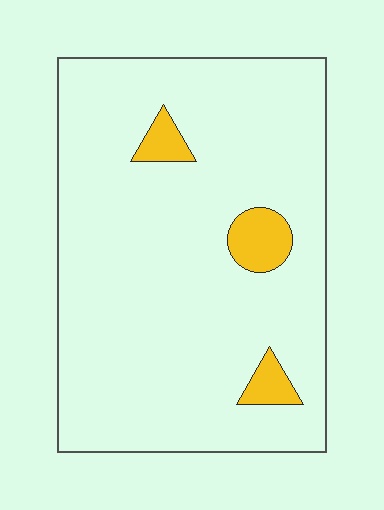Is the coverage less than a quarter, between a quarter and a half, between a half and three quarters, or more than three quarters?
Less than a quarter.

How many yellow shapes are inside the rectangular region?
3.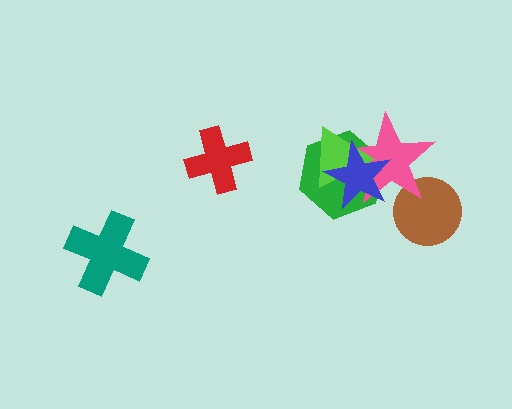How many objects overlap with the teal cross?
0 objects overlap with the teal cross.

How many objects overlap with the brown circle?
1 object overlaps with the brown circle.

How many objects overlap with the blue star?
3 objects overlap with the blue star.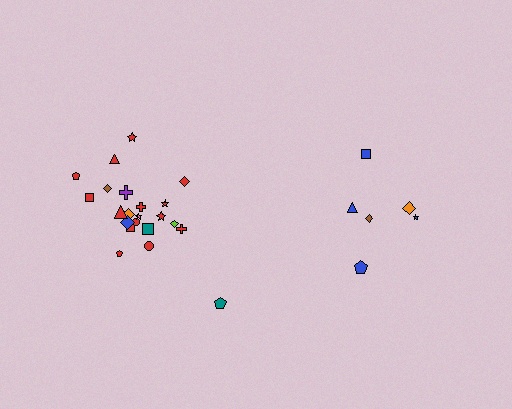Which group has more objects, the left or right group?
The left group.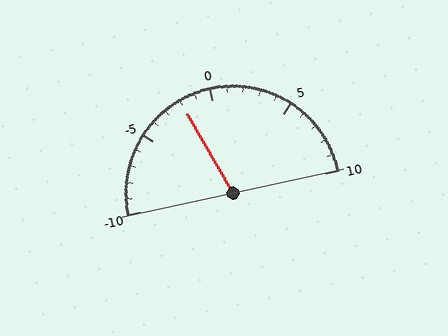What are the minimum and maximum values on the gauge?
The gauge ranges from -10 to 10.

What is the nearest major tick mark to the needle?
The nearest major tick mark is 0.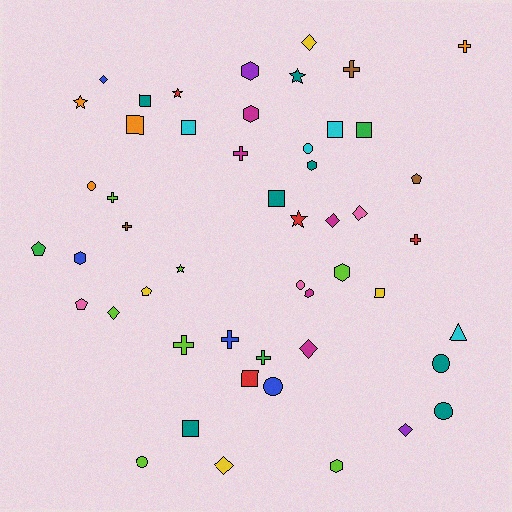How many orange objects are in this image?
There are 4 orange objects.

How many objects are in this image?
There are 50 objects.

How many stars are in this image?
There are 5 stars.